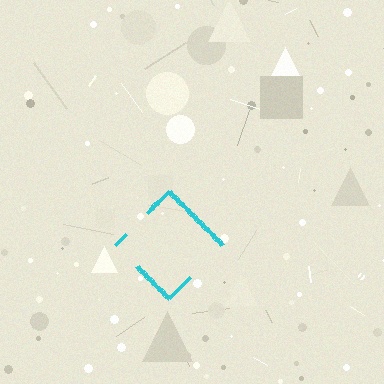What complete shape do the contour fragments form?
The contour fragments form a diamond.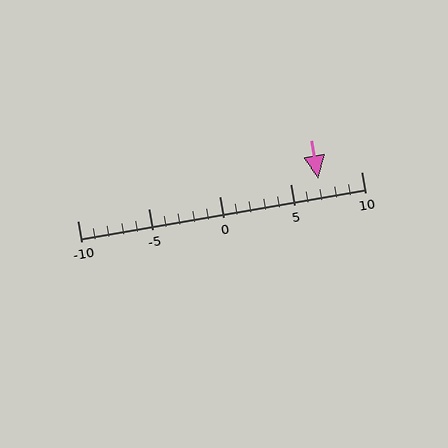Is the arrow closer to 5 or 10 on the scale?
The arrow is closer to 5.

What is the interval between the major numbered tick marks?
The major tick marks are spaced 5 units apart.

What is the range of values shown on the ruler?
The ruler shows values from -10 to 10.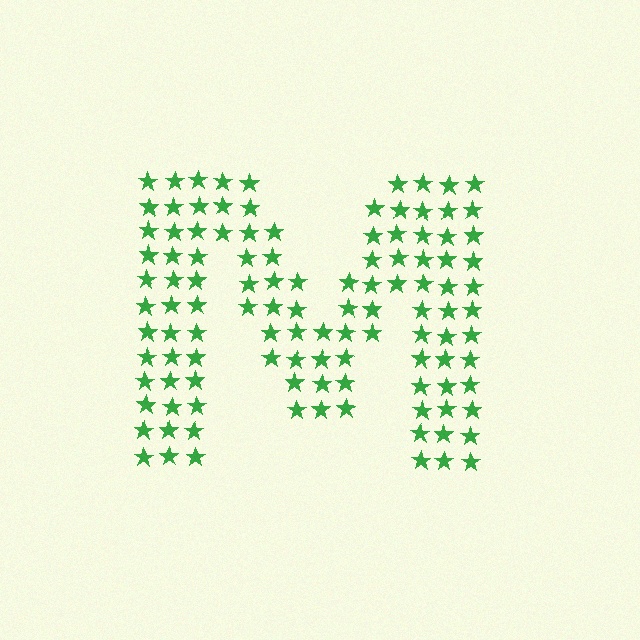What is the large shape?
The large shape is the letter M.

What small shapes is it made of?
It is made of small stars.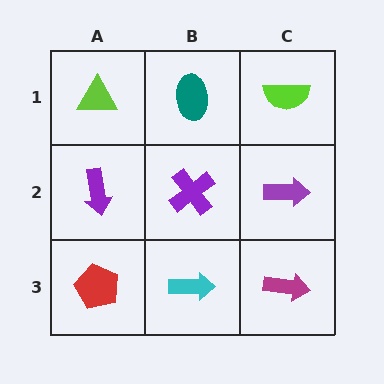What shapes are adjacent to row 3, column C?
A purple arrow (row 2, column C), a cyan arrow (row 3, column B).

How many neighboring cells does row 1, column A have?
2.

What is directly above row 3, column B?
A purple cross.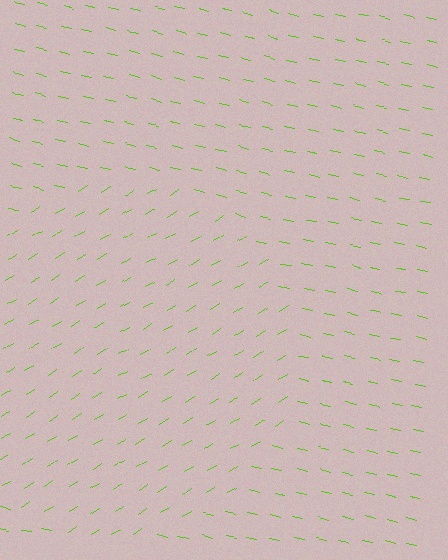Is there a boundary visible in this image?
Yes, there is a texture boundary formed by a change in line orientation.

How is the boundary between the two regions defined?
The boundary is defined purely by a change in line orientation (approximately 45 degrees difference). All lines are the same color and thickness.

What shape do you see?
I see a circle.